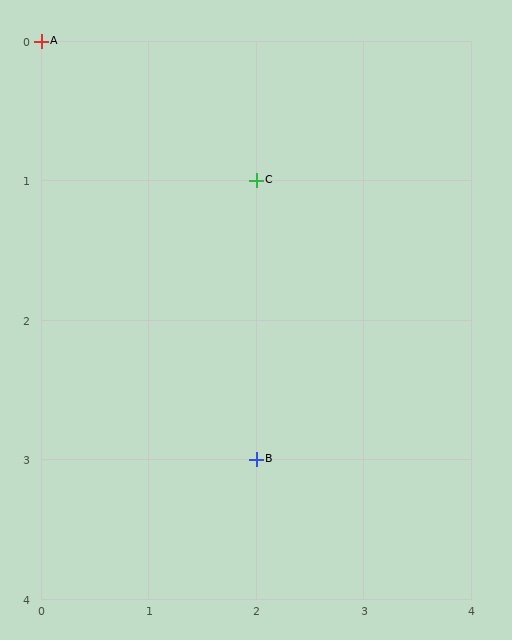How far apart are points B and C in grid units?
Points B and C are 2 rows apart.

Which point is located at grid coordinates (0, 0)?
Point A is at (0, 0).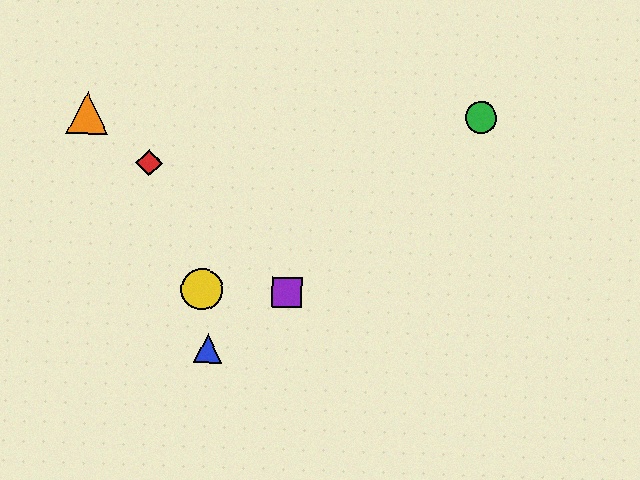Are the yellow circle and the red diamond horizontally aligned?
No, the yellow circle is at y≈289 and the red diamond is at y≈163.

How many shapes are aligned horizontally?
2 shapes (the yellow circle, the purple square) are aligned horizontally.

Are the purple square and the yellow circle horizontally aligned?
Yes, both are at y≈292.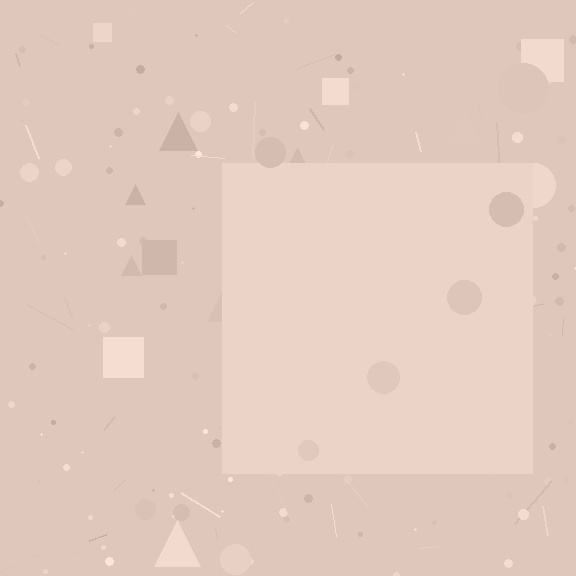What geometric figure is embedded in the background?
A square is embedded in the background.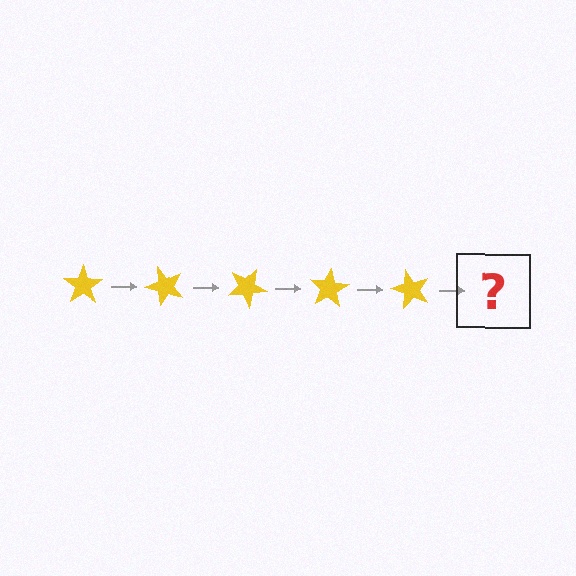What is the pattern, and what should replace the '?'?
The pattern is that the star rotates 50 degrees each step. The '?' should be a yellow star rotated 250 degrees.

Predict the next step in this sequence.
The next step is a yellow star rotated 250 degrees.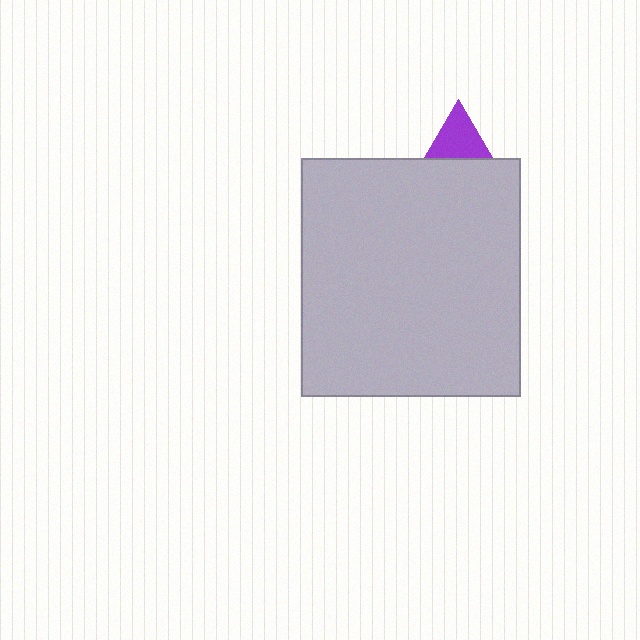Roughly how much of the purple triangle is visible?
A small part of it is visible (roughly 33%).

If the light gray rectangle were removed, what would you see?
You would see the complete purple triangle.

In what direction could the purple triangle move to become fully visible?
The purple triangle could move up. That would shift it out from behind the light gray rectangle entirely.